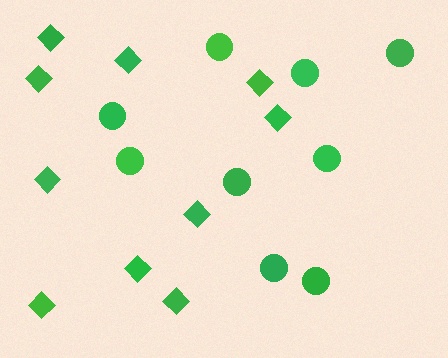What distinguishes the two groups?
There are 2 groups: one group of circles (9) and one group of diamonds (10).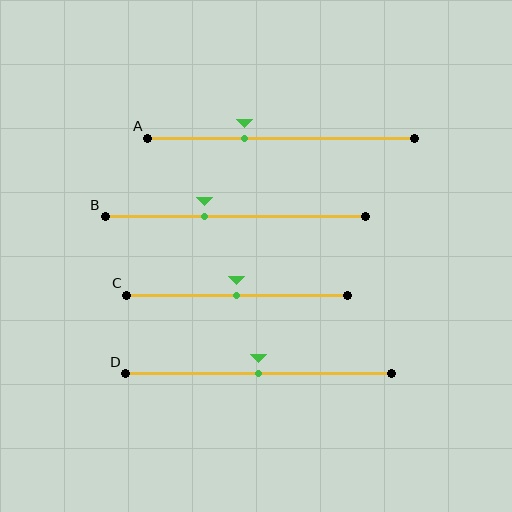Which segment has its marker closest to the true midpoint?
Segment C has its marker closest to the true midpoint.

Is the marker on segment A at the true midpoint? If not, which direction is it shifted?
No, the marker on segment A is shifted to the left by about 14% of the segment length.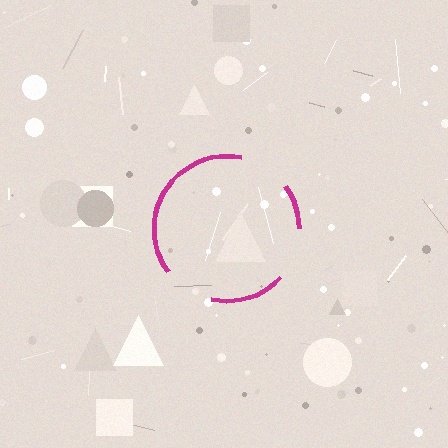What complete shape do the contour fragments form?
The contour fragments form a circle.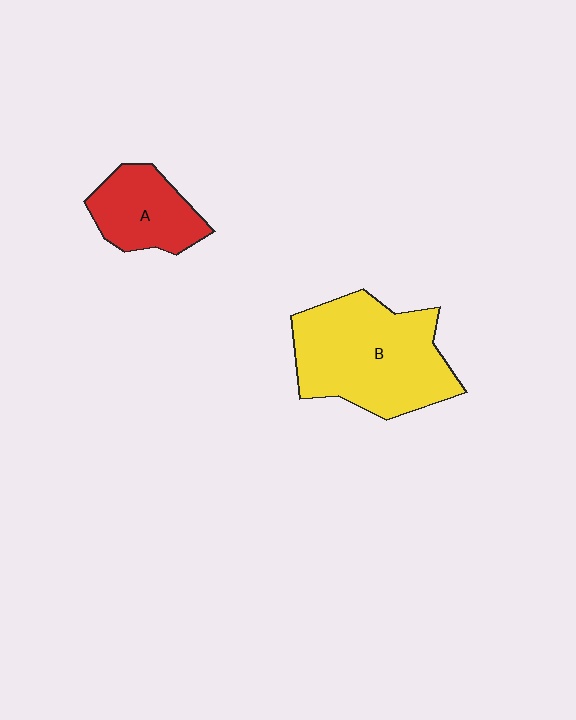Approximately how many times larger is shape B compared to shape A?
Approximately 2.0 times.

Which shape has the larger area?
Shape B (yellow).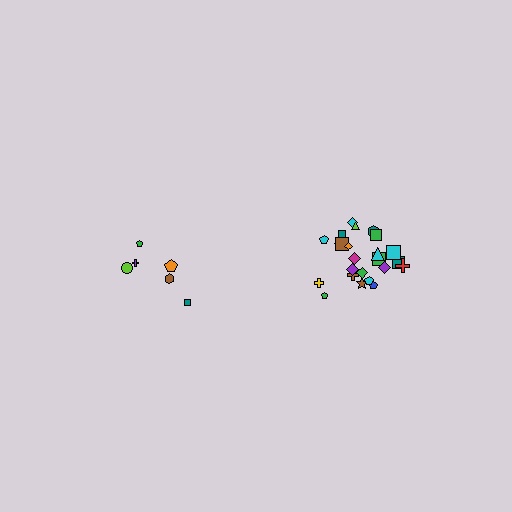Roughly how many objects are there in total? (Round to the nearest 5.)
Roughly 30 objects in total.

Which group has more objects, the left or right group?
The right group.